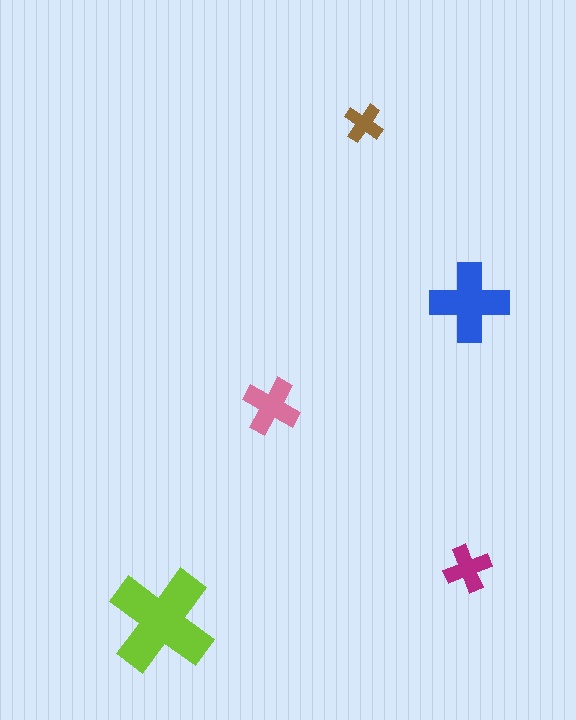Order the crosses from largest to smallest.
the lime one, the blue one, the pink one, the magenta one, the brown one.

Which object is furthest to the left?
The lime cross is leftmost.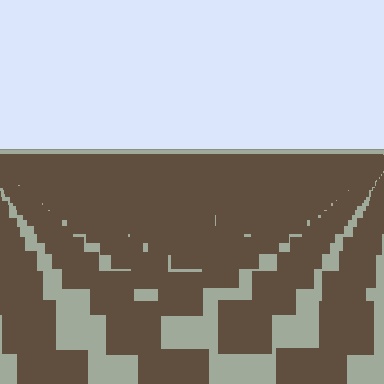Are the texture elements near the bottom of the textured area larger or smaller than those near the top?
Larger. Near the bottom, elements are closer to the viewer and appear at a bigger on-screen size.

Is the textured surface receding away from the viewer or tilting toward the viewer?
The surface is receding away from the viewer. Texture elements get smaller and denser toward the top.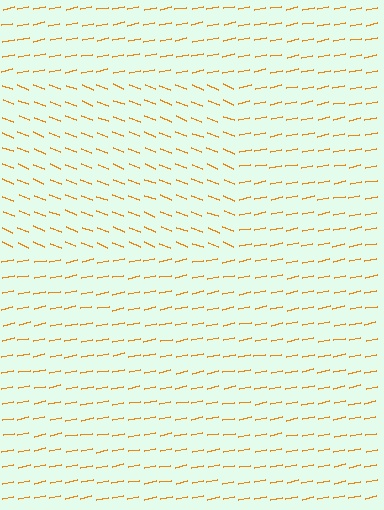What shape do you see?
I see a rectangle.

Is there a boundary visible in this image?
Yes, there is a texture boundary formed by a change in line orientation.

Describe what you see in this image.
The image is filled with small orange line segments. A rectangle region in the image has lines oriented differently from the surrounding lines, creating a visible texture boundary.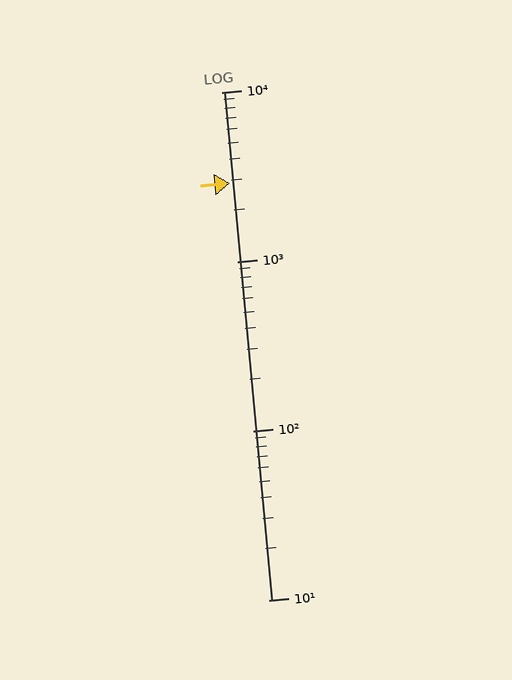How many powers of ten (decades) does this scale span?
The scale spans 3 decades, from 10 to 10000.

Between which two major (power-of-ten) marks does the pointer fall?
The pointer is between 1000 and 10000.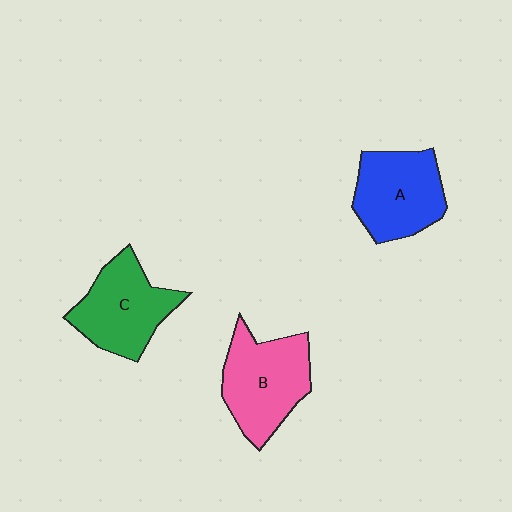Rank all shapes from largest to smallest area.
From largest to smallest: B (pink), C (green), A (blue).